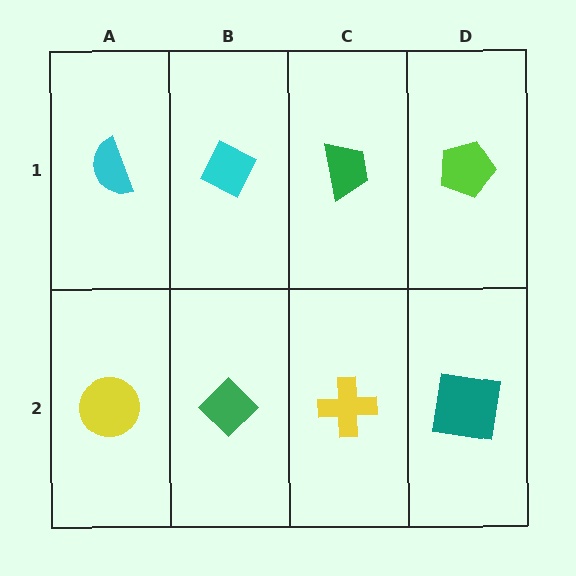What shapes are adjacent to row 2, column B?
A cyan diamond (row 1, column B), a yellow circle (row 2, column A), a yellow cross (row 2, column C).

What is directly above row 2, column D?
A lime pentagon.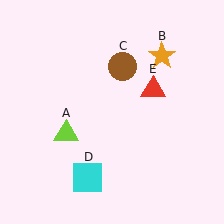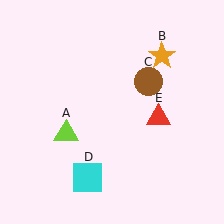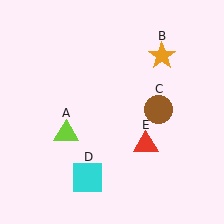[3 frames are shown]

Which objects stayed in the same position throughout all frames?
Lime triangle (object A) and orange star (object B) and cyan square (object D) remained stationary.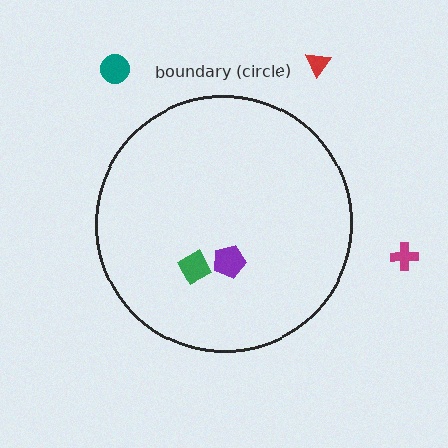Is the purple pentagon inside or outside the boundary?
Inside.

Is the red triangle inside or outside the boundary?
Outside.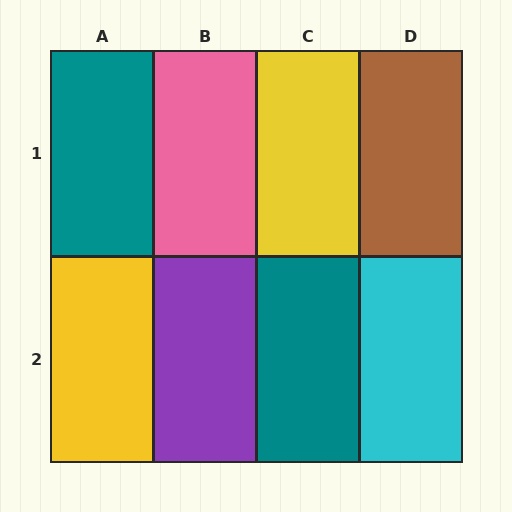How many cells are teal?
2 cells are teal.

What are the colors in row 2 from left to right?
Yellow, purple, teal, cyan.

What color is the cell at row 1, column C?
Yellow.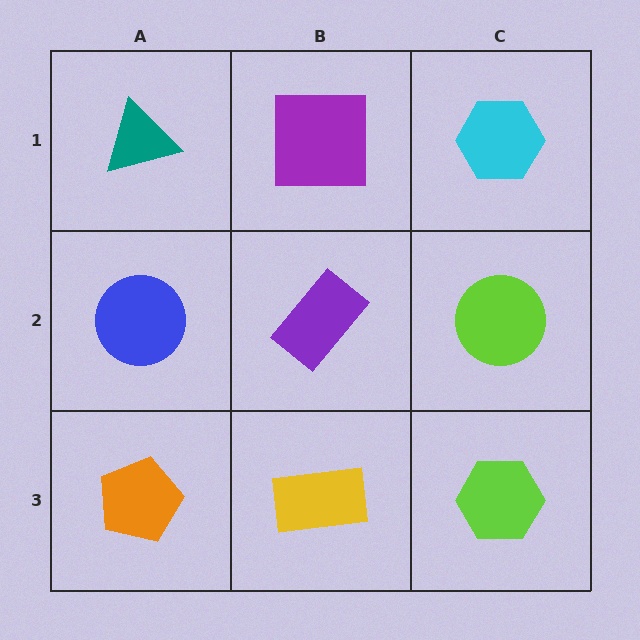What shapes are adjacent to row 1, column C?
A lime circle (row 2, column C), a purple square (row 1, column B).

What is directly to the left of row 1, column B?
A teal triangle.